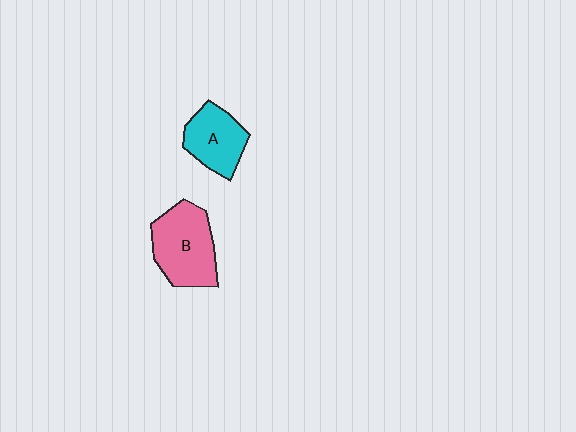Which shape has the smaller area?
Shape A (cyan).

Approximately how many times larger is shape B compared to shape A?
Approximately 1.4 times.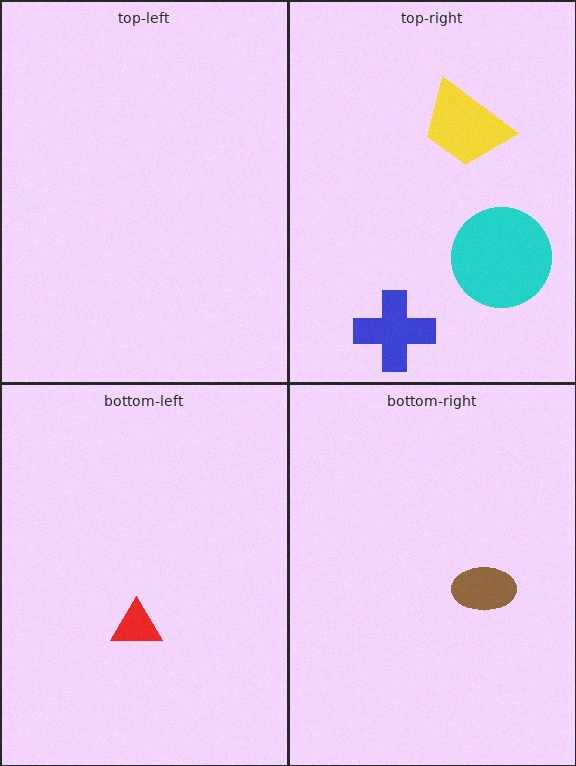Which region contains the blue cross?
The top-right region.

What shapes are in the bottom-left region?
The red triangle.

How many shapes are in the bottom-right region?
1.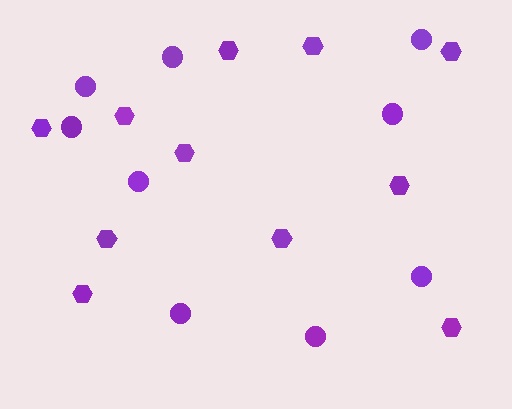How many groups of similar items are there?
There are 2 groups: one group of hexagons (11) and one group of circles (9).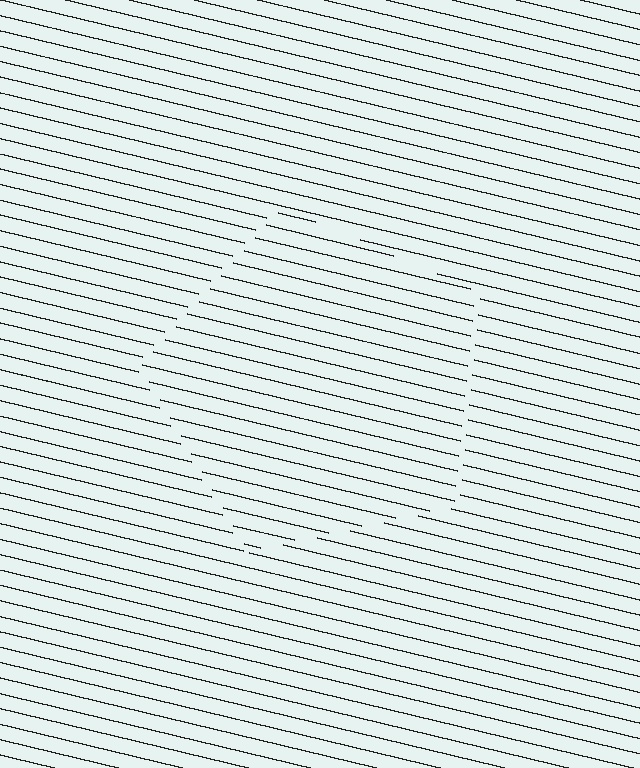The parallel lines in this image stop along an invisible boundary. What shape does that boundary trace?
An illusory pentagon. The interior of the shape contains the same grating, shifted by half a period — the contour is defined by the phase discontinuity where line-ends from the inner and outer gratings abut.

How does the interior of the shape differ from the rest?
The interior of the shape contains the same grating, shifted by half a period — the contour is defined by the phase discontinuity where line-ends from the inner and outer gratings abut.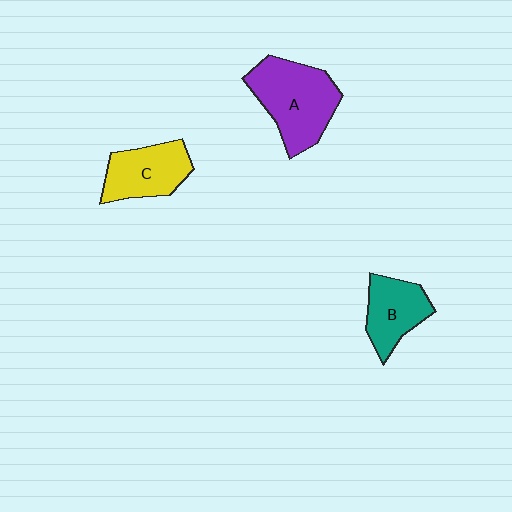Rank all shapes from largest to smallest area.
From largest to smallest: A (purple), C (yellow), B (teal).